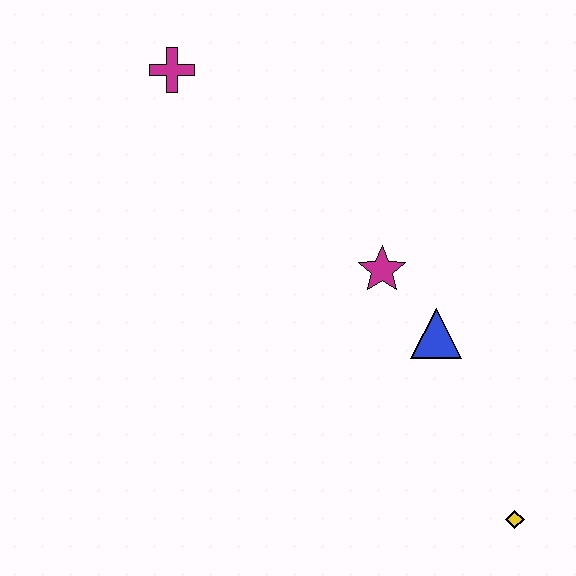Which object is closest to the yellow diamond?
The blue triangle is closest to the yellow diamond.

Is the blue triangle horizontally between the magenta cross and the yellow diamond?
Yes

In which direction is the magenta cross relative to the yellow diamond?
The magenta cross is above the yellow diamond.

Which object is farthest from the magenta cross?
The yellow diamond is farthest from the magenta cross.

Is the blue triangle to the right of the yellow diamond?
No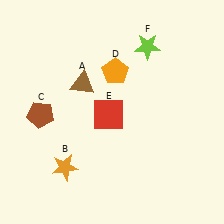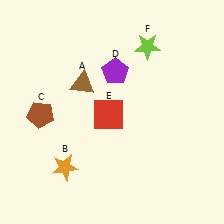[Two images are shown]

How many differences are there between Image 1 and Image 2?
There is 1 difference between the two images.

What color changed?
The pentagon (D) changed from orange in Image 1 to purple in Image 2.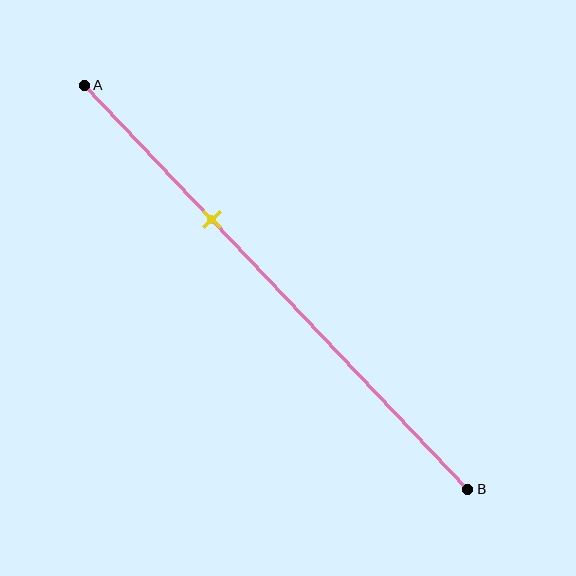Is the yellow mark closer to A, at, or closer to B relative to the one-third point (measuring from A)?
The yellow mark is approximately at the one-third point of segment AB.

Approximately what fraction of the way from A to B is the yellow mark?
The yellow mark is approximately 35% of the way from A to B.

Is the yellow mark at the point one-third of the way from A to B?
Yes, the mark is approximately at the one-third point.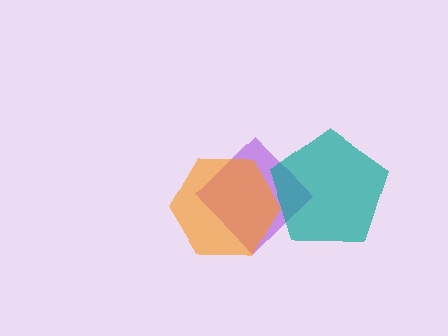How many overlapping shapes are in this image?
There are 3 overlapping shapes in the image.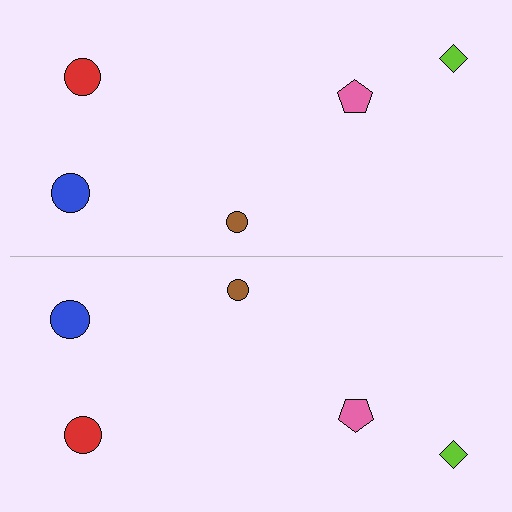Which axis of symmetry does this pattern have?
The pattern has a horizontal axis of symmetry running through the center of the image.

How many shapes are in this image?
There are 10 shapes in this image.